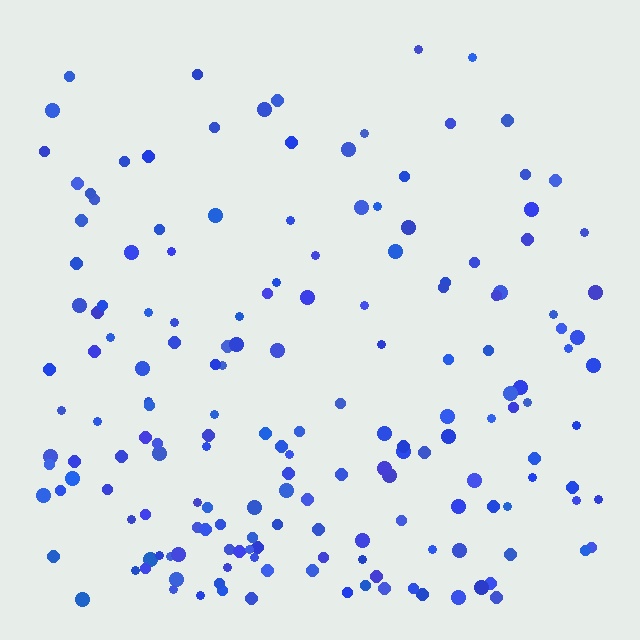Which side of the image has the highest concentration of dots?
The bottom.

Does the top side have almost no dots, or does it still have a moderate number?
Still a moderate number, just noticeably fewer than the bottom.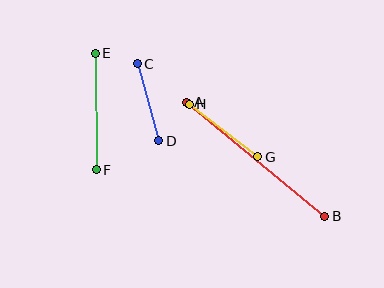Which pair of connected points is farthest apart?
Points A and B are farthest apart.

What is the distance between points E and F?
The distance is approximately 116 pixels.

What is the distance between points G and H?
The distance is approximately 86 pixels.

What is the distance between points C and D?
The distance is approximately 80 pixels.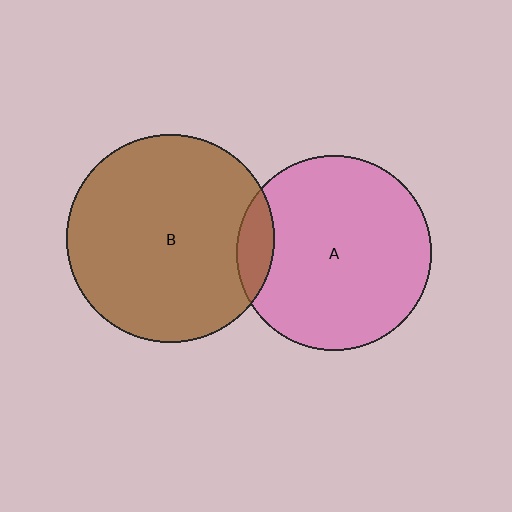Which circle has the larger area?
Circle B (brown).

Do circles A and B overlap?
Yes.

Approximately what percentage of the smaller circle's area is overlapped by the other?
Approximately 10%.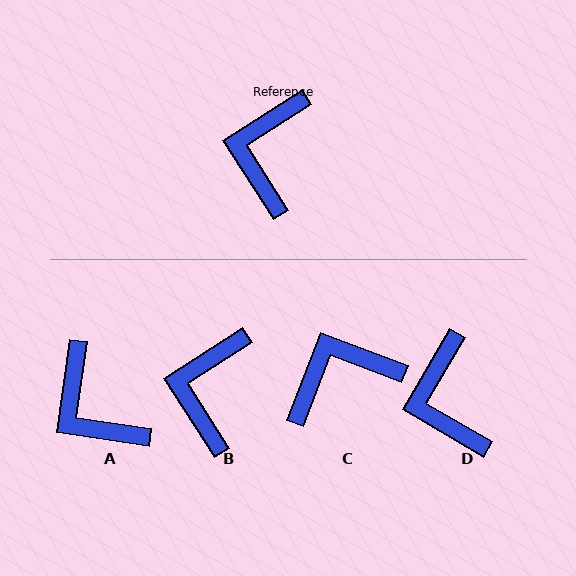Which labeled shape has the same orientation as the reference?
B.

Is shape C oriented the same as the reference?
No, it is off by about 53 degrees.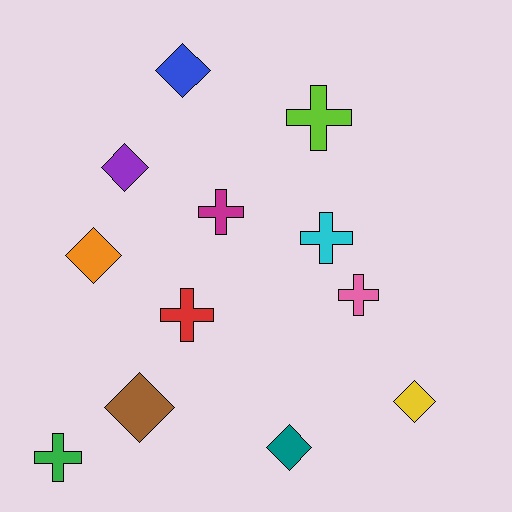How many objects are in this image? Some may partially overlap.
There are 12 objects.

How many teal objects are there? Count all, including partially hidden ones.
There is 1 teal object.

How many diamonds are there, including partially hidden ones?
There are 6 diamonds.